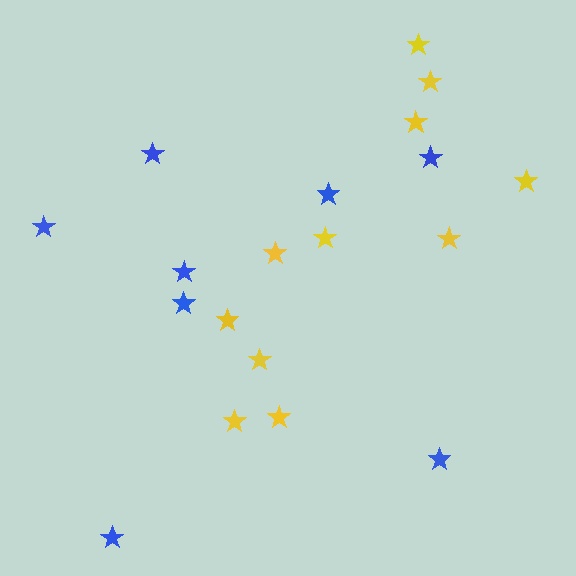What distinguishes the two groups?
There are 2 groups: one group of blue stars (8) and one group of yellow stars (11).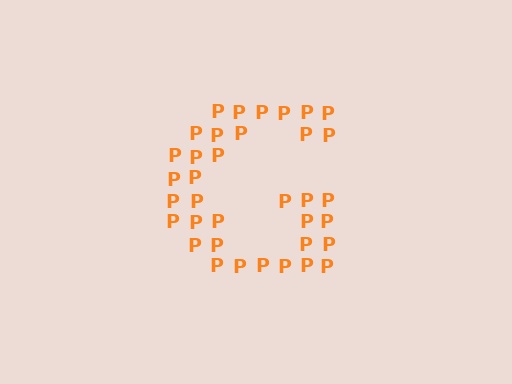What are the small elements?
The small elements are letter P's.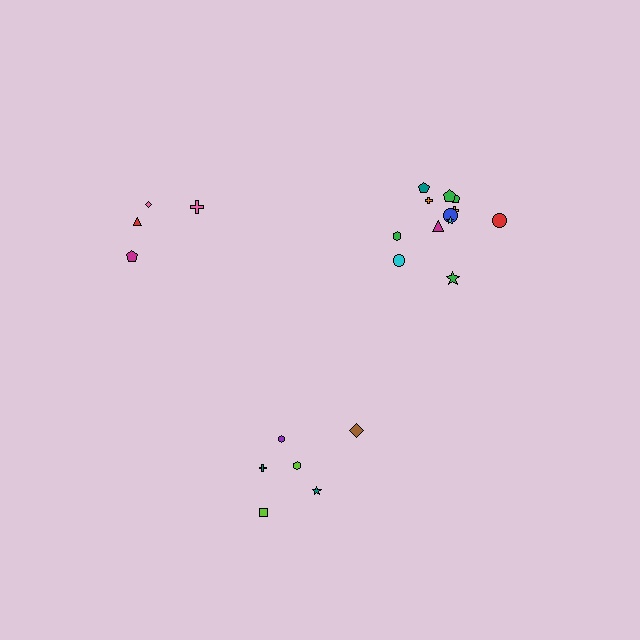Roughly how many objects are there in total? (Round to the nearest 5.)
Roughly 20 objects in total.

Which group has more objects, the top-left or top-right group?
The top-right group.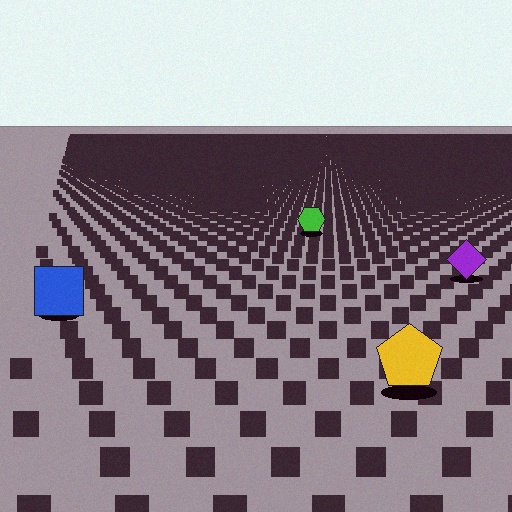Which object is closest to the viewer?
The yellow pentagon is closest. The texture marks near it are larger and more spread out.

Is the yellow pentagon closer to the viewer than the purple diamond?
Yes. The yellow pentagon is closer — you can tell from the texture gradient: the ground texture is coarser near it.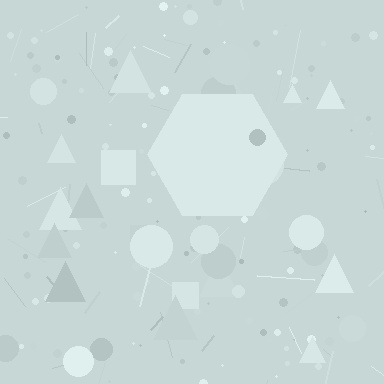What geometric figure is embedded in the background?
A hexagon is embedded in the background.